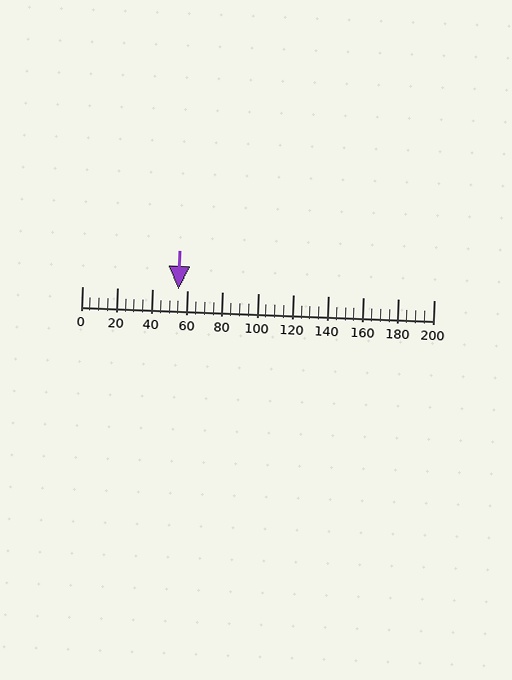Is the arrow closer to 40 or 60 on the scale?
The arrow is closer to 60.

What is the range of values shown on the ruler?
The ruler shows values from 0 to 200.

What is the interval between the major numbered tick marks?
The major tick marks are spaced 20 units apart.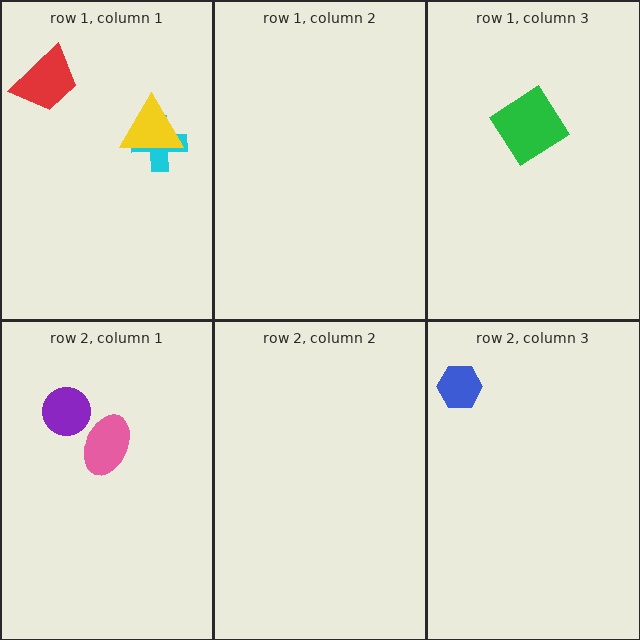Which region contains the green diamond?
The row 1, column 3 region.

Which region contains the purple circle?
The row 2, column 1 region.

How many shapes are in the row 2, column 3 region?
1.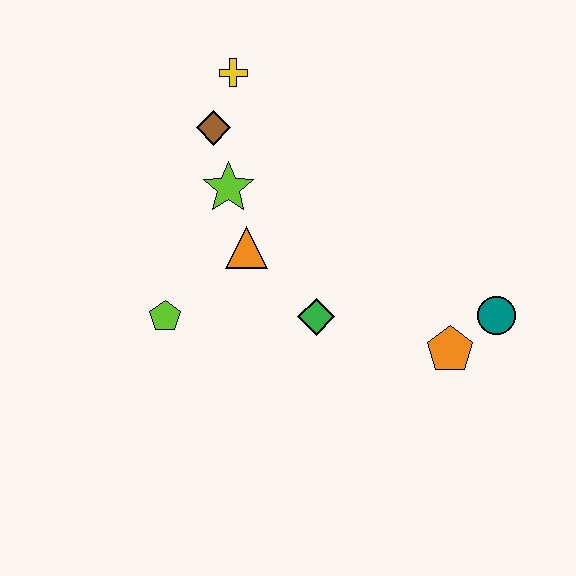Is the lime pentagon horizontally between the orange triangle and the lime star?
No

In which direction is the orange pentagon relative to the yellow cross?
The orange pentagon is below the yellow cross.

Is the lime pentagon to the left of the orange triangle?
Yes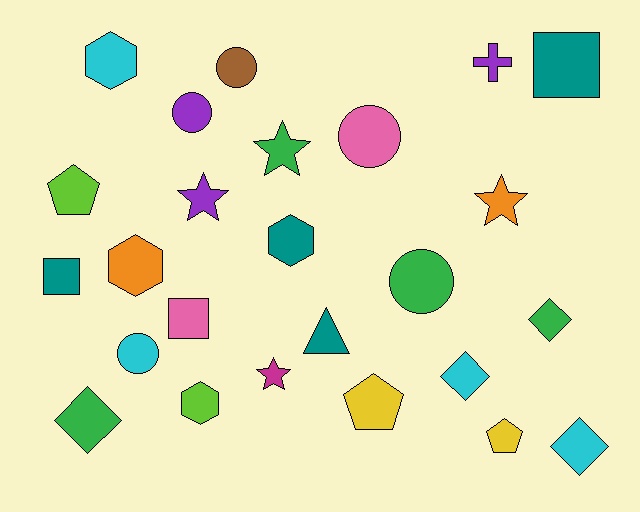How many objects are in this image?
There are 25 objects.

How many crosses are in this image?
There is 1 cross.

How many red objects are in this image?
There are no red objects.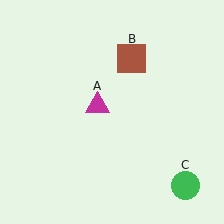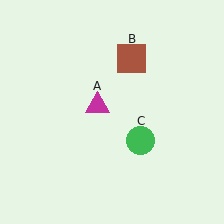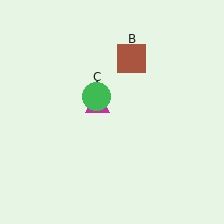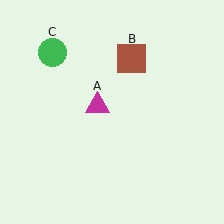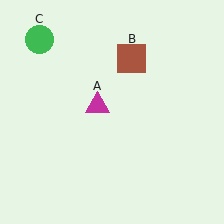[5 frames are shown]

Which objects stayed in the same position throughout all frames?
Magenta triangle (object A) and brown square (object B) remained stationary.